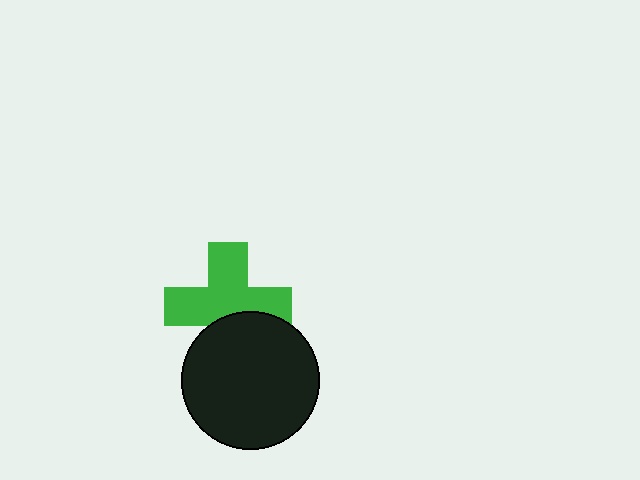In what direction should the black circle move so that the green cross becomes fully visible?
The black circle should move down. That is the shortest direction to clear the overlap and leave the green cross fully visible.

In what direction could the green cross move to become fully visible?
The green cross could move up. That would shift it out from behind the black circle entirely.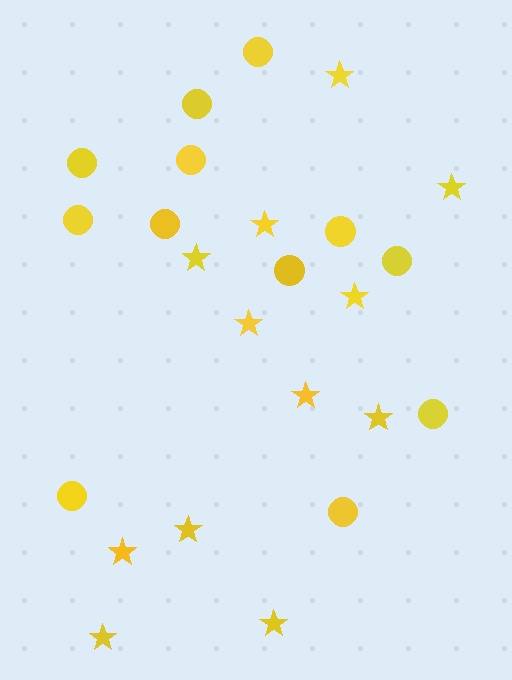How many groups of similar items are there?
There are 2 groups: one group of stars (12) and one group of circles (12).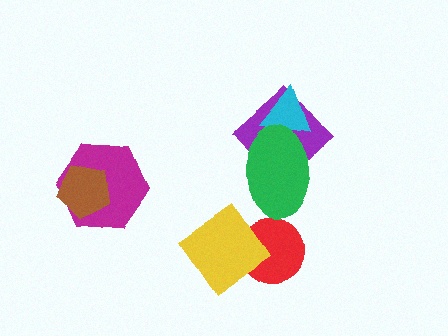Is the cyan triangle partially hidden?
Yes, it is partially covered by another shape.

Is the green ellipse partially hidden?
No, no other shape covers it.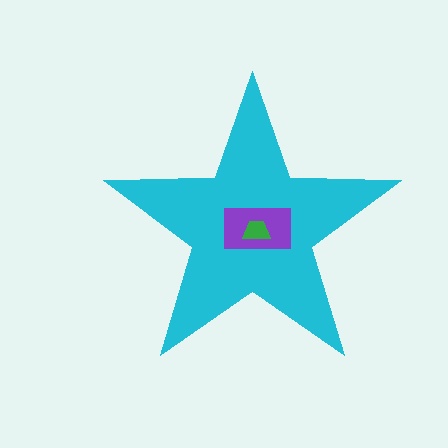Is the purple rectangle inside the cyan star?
Yes.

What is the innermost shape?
The green trapezoid.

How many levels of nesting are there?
3.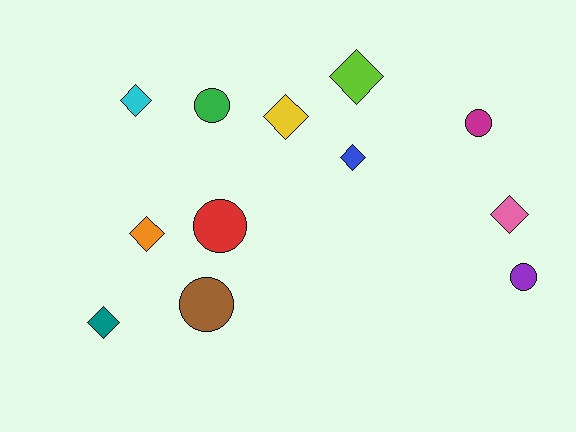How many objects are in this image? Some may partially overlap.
There are 12 objects.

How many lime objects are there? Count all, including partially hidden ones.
There is 1 lime object.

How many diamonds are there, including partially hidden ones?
There are 7 diamonds.